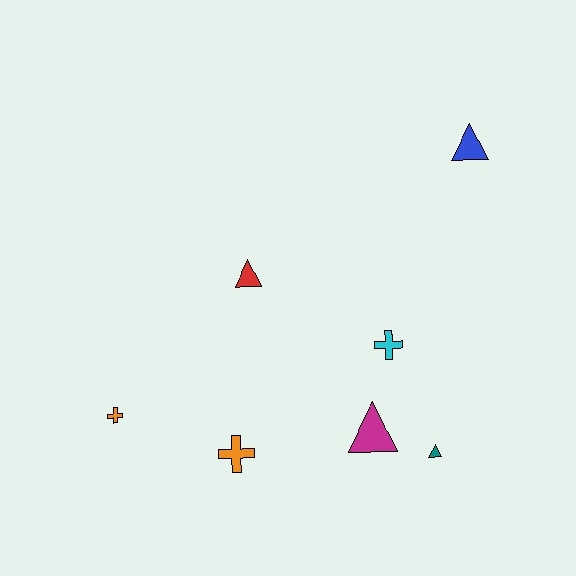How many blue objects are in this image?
There is 1 blue object.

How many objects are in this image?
There are 7 objects.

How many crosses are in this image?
There are 3 crosses.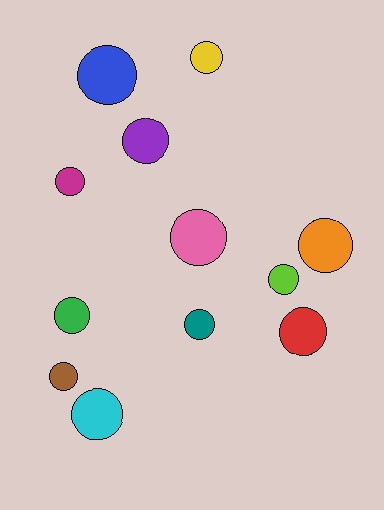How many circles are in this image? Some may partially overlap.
There are 12 circles.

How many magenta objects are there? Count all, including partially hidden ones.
There is 1 magenta object.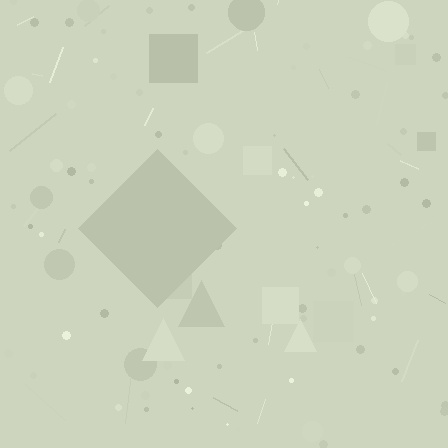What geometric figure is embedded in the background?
A diamond is embedded in the background.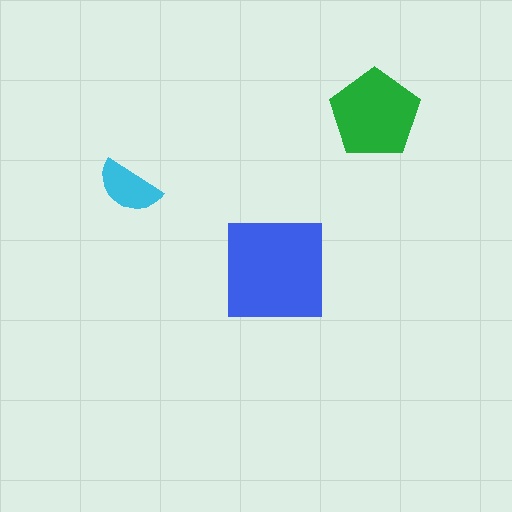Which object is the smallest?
The cyan semicircle.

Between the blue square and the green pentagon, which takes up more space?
The blue square.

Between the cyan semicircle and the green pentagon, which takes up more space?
The green pentagon.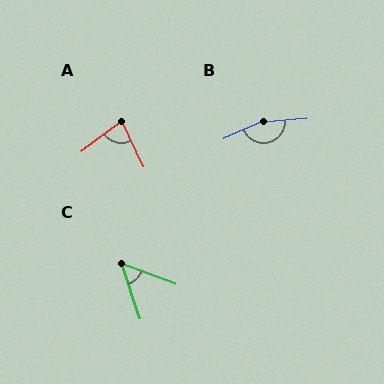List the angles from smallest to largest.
C (51°), A (78°), B (160°).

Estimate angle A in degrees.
Approximately 78 degrees.